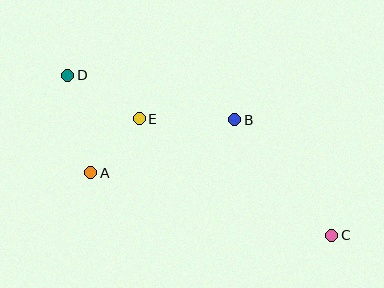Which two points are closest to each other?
Points A and E are closest to each other.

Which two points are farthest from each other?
Points C and D are farthest from each other.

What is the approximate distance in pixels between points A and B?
The distance between A and B is approximately 154 pixels.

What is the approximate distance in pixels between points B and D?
The distance between B and D is approximately 173 pixels.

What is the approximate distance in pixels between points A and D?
The distance between A and D is approximately 100 pixels.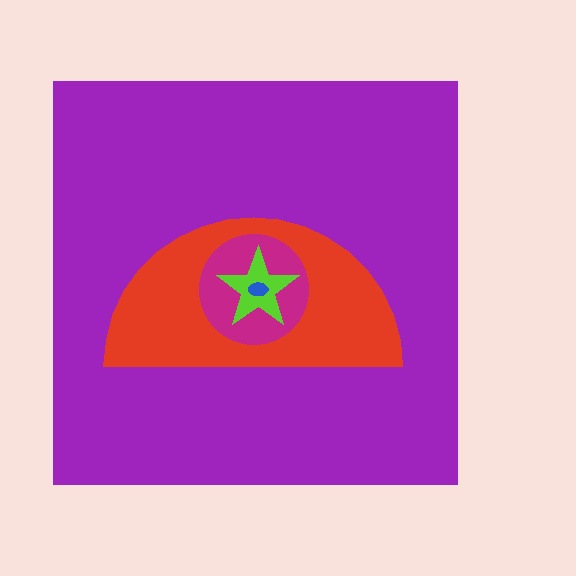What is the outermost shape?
The purple square.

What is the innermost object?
The blue ellipse.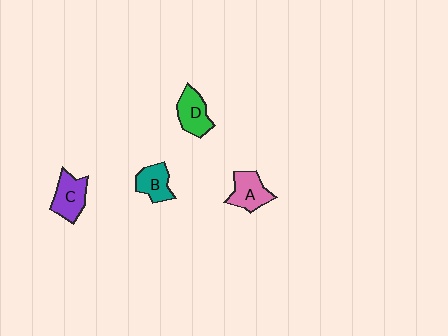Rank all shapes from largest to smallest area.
From largest to smallest: C (purple), A (pink), D (green), B (teal).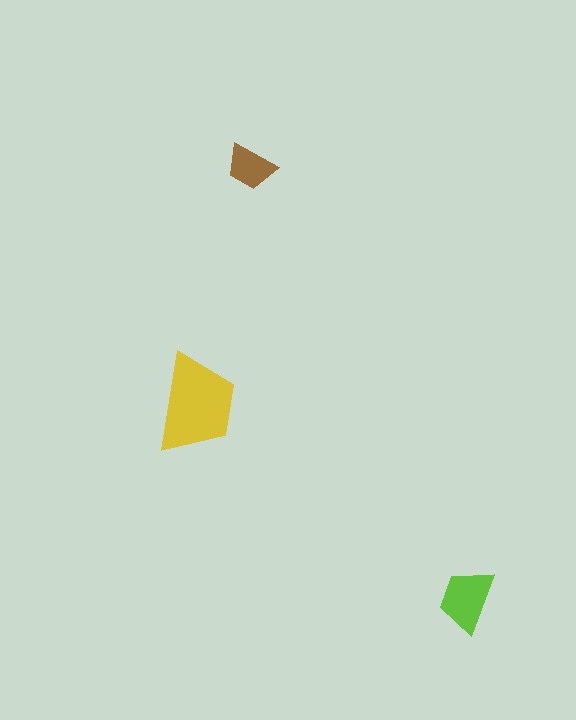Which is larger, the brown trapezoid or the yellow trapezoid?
The yellow one.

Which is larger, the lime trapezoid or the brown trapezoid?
The lime one.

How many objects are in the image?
There are 3 objects in the image.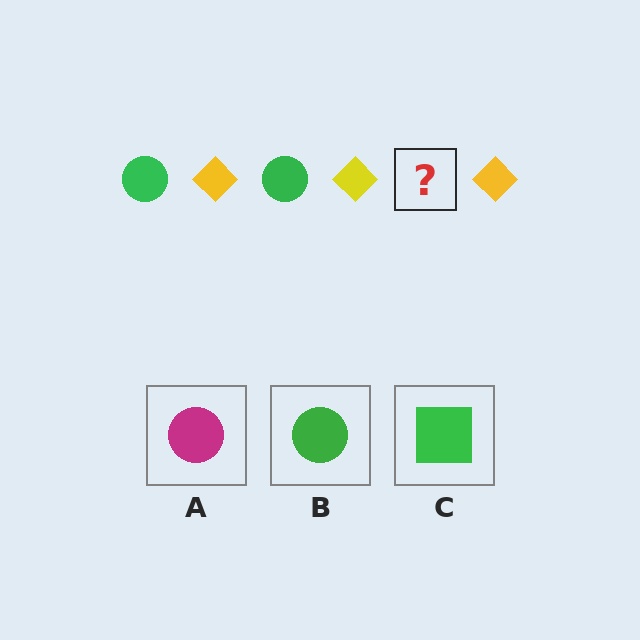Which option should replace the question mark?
Option B.